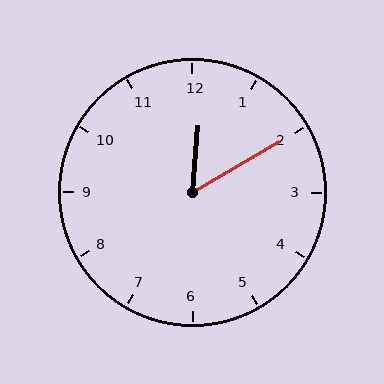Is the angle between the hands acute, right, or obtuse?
It is acute.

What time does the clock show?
12:10.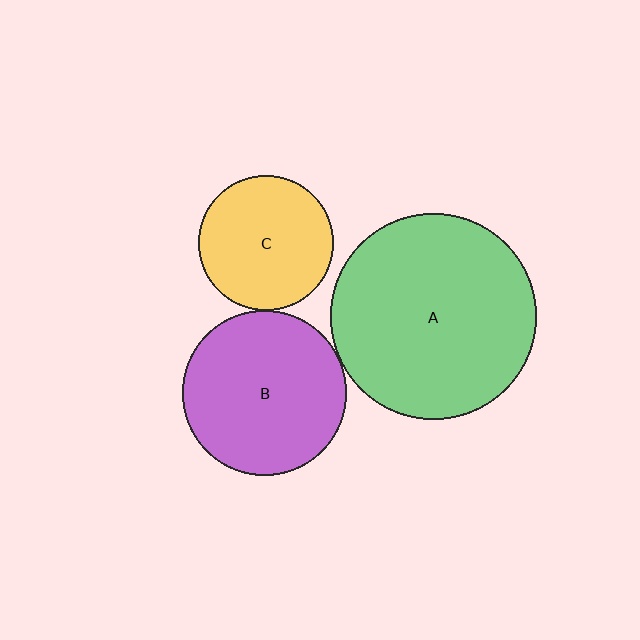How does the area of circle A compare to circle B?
Approximately 1.6 times.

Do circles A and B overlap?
Yes.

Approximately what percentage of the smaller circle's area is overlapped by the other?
Approximately 5%.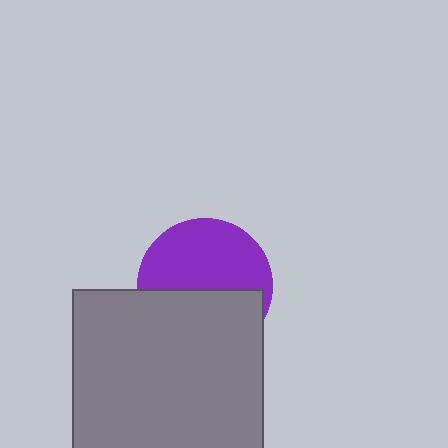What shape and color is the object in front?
The object in front is a gray rectangle.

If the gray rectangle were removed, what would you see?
You would see the complete purple circle.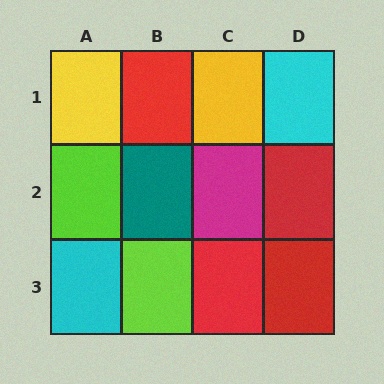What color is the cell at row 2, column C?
Magenta.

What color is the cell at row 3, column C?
Red.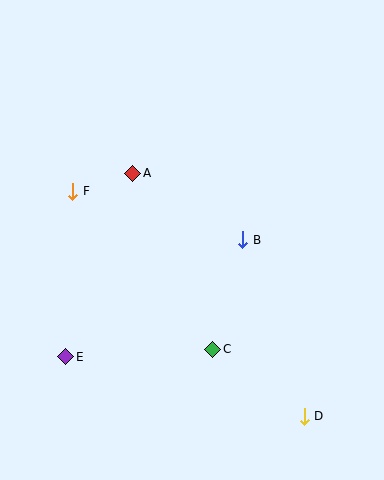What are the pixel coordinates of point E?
Point E is at (66, 357).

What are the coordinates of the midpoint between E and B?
The midpoint between E and B is at (154, 298).